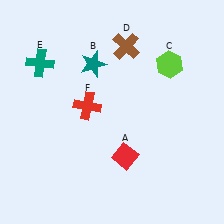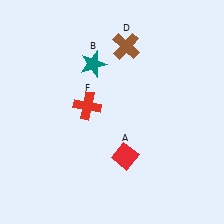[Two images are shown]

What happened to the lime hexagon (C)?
The lime hexagon (C) was removed in Image 2. It was in the top-right area of Image 1.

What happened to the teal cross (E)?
The teal cross (E) was removed in Image 2. It was in the top-left area of Image 1.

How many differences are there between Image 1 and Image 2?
There are 2 differences between the two images.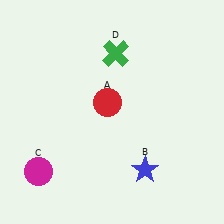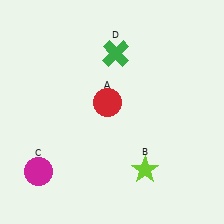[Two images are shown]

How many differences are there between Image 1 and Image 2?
There is 1 difference between the two images.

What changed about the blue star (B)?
In Image 1, B is blue. In Image 2, it changed to lime.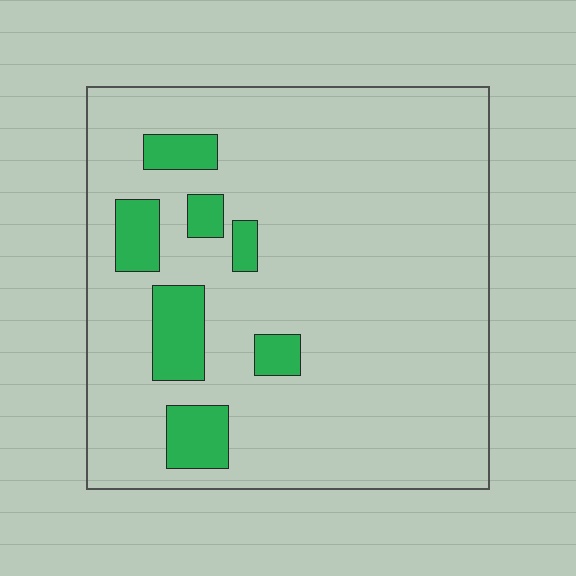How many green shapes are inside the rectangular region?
7.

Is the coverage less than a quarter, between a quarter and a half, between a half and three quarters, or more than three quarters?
Less than a quarter.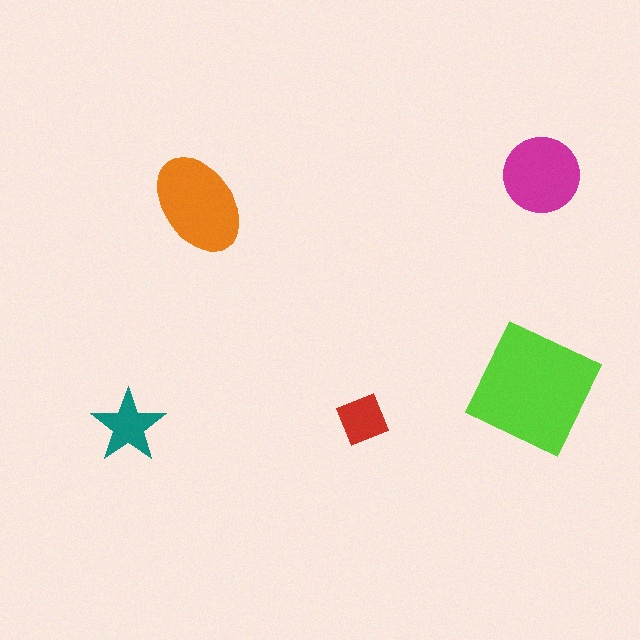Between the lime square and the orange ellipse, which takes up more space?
The lime square.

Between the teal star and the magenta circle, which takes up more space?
The magenta circle.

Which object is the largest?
The lime square.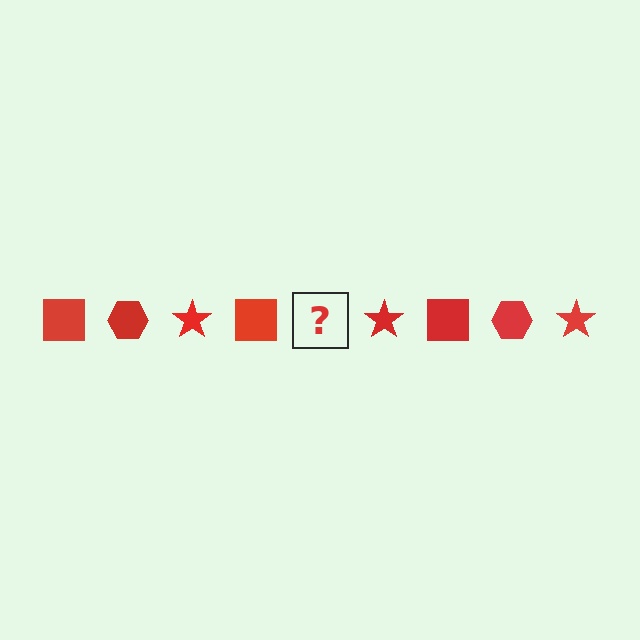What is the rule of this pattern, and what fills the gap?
The rule is that the pattern cycles through square, hexagon, star shapes in red. The gap should be filled with a red hexagon.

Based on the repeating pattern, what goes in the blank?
The blank should be a red hexagon.